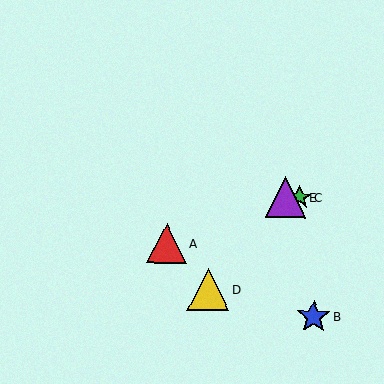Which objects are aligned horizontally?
Objects C, E are aligned horizontally.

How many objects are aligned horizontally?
2 objects (C, E) are aligned horizontally.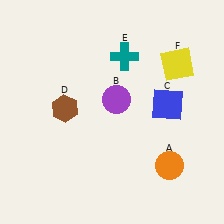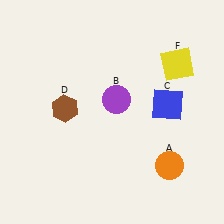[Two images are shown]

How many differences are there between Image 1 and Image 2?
There is 1 difference between the two images.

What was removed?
The teal cross (E) was removed in Image 2.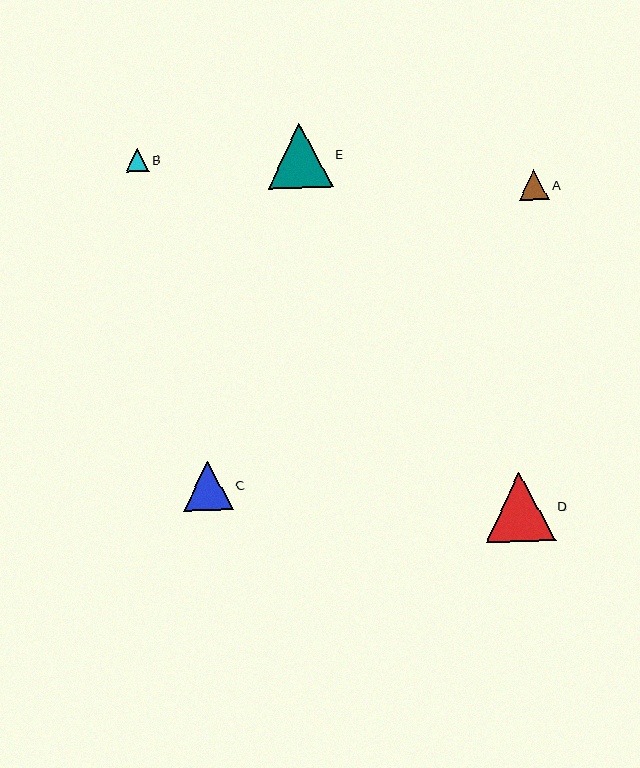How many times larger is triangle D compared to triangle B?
Triangle D is approximately 3.0 times the size of triangle B.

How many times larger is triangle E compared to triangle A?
Triangle E is approximately 2.2 times the size of triangle A.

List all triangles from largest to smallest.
From largest to smallest: D, E, C, A, B.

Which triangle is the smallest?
Triangle B is the smallest with a size of approximately 23 pixels.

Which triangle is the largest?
Triangle D is the largest with a size of approximately 70 pixels.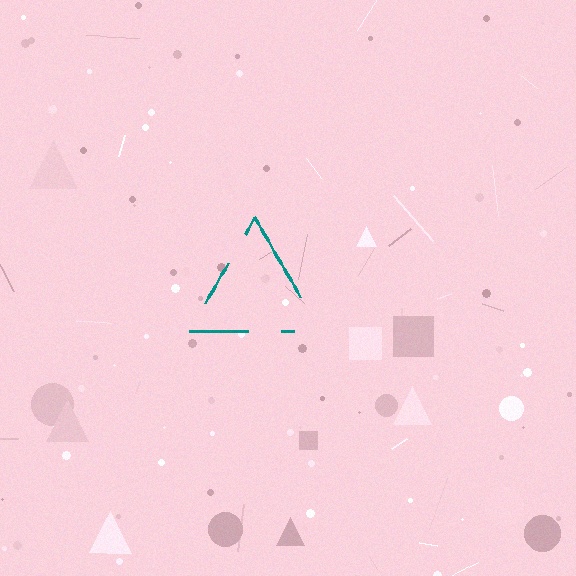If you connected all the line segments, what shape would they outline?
They would outline a triangle.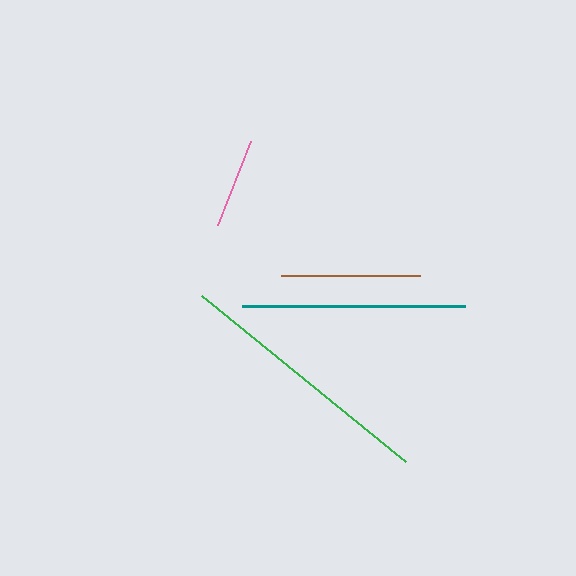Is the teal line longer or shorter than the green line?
The green line is longer than the teal line.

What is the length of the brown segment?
The brown segment is approximately 139 pixels long.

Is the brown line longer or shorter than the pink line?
The brown line is longer than the pink line.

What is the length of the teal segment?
The teal segment is approximately 224 pixels long.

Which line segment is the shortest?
The pink line is the shortest at approximately 90 pixels.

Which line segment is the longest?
The green line is the longest at approximately 263 pixels.